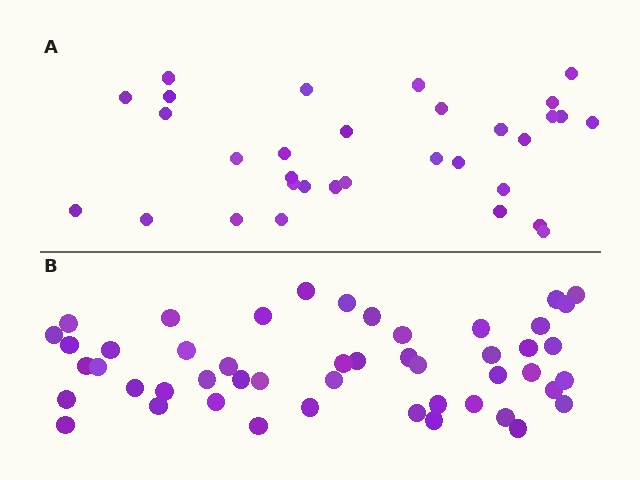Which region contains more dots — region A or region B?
Region B (the bottom region) has more dots.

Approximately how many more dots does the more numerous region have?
Region B has approximately 15 more dots than region A.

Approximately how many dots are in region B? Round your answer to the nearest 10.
About 50 dots. (The exact count is 49, which rounds to 50.)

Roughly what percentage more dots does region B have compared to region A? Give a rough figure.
About 55% more.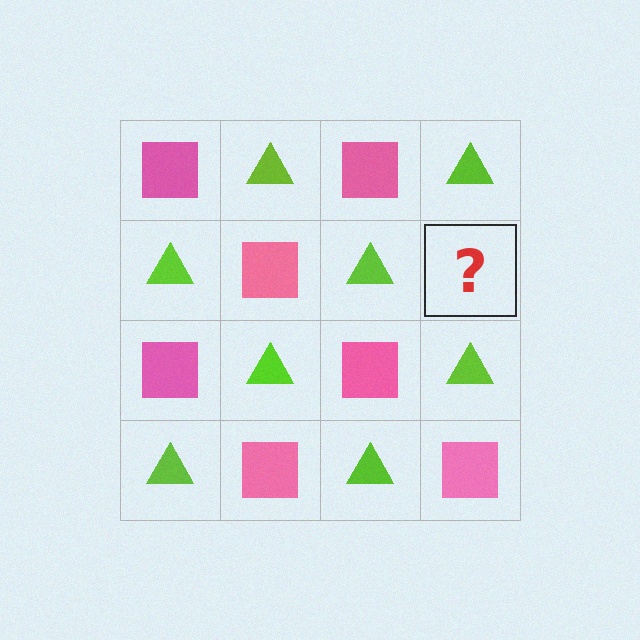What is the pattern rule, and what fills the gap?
The rule is that it alternates pink square and lime triangle in a checkerboard pattern. The gap should be filled with a pink square.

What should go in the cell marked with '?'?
The missing cell should contain a pink square.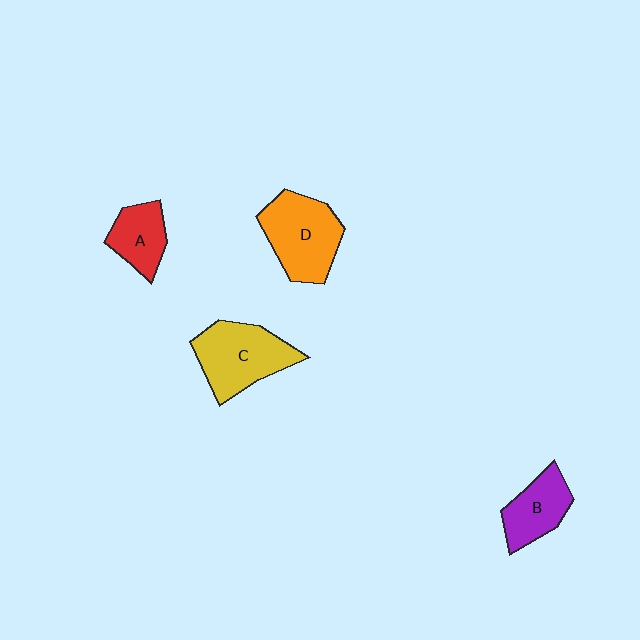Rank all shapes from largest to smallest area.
From largest to smallest: C (yellow), D (orange), B (purple), A (red).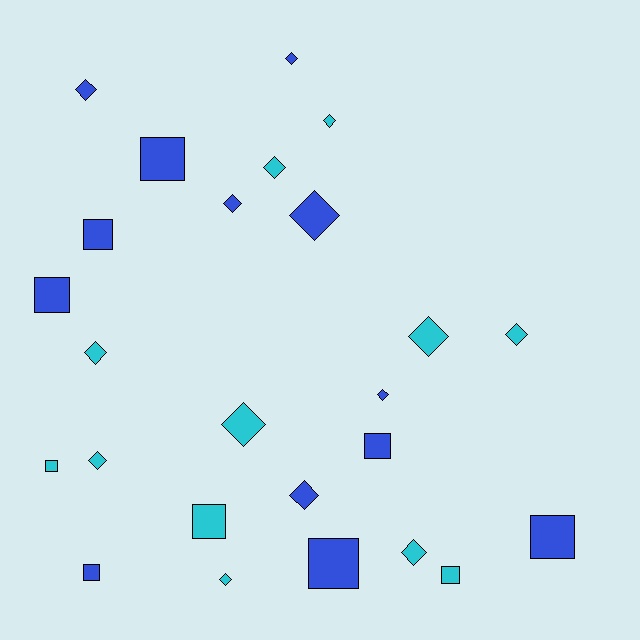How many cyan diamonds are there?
There are 9 cyan diamonds.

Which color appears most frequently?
Blue, with 13 objects.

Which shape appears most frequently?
Diamond, with 15 objects.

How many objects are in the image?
There are 25 objects.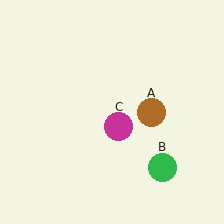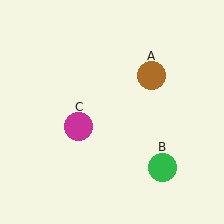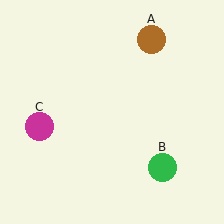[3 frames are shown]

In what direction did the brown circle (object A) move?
The brown circle (object A) moved up.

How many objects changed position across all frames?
2 objects changed position: brown circle (object A), magenta circle (object C).